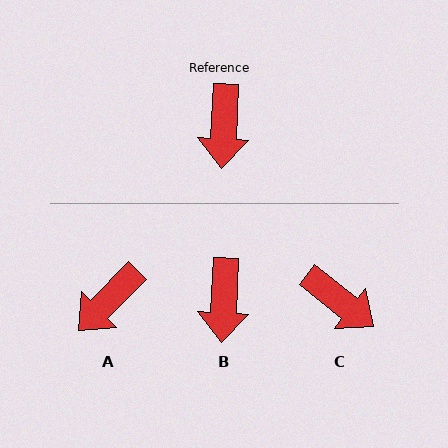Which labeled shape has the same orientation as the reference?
B.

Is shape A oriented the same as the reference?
No, it is off by about 42 degrees.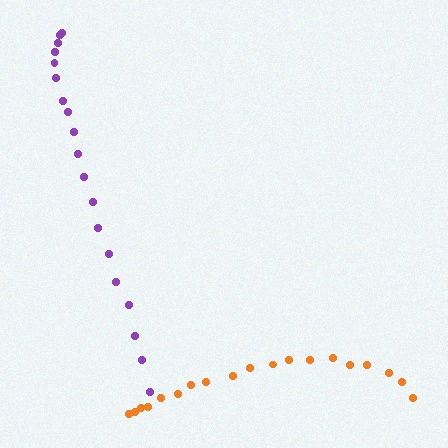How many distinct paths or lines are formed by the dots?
There are 2 distinct paths.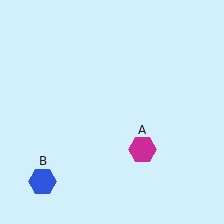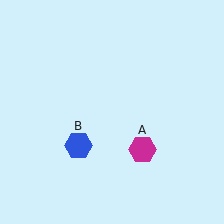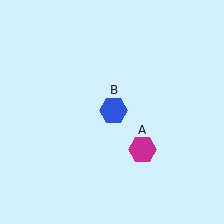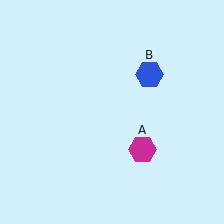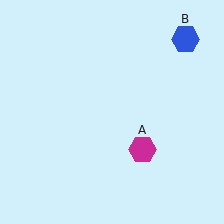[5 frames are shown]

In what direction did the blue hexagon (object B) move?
The blue hexagon (object B) moved up and to the right.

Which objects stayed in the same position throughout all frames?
Magenta hexagon (object A) remained stationary.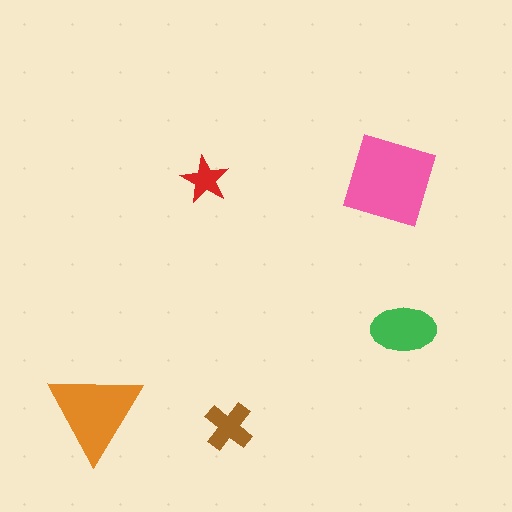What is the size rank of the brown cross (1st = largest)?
4th.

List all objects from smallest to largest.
The red star, the brown cross, the green ellipse, the orange triangle, the pink square.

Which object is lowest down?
The brown cross is bottommost.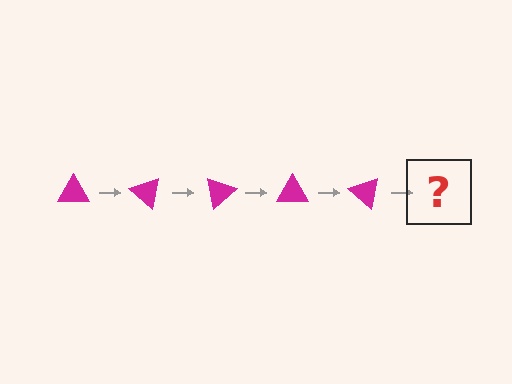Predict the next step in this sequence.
The next step is a magenta triangle rotated 200 degrees.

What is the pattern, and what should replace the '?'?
The pattern is that the triangle rotates 40 degrees each step. The '?' should be a magenta triangle rotated 200 degrees.